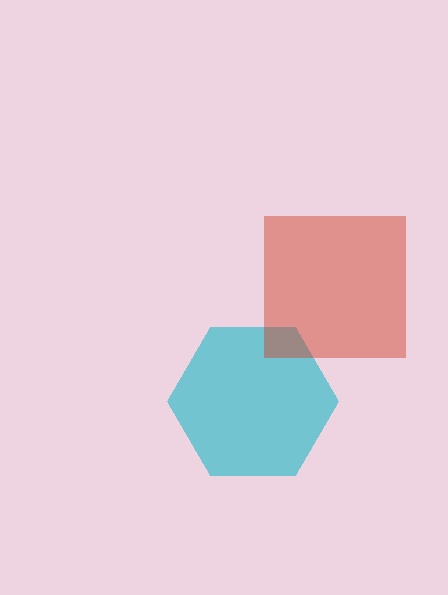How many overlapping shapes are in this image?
There are 2 overlapping shapes in the image.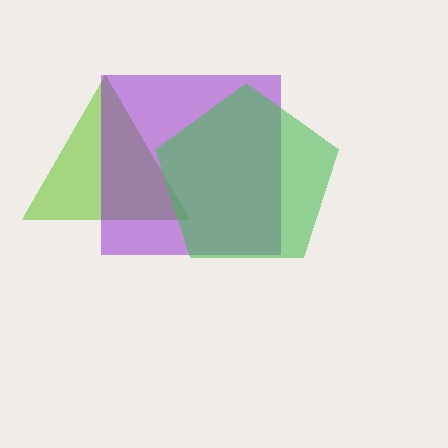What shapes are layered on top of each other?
The layered shapes are: a lime triangle, a purple square, a green pentagon.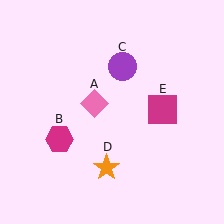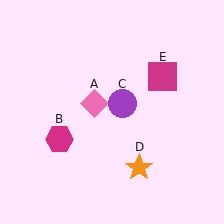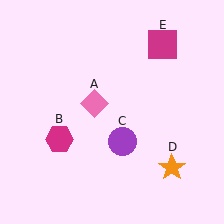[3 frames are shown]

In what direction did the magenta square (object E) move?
The magenta square (object E) moved up.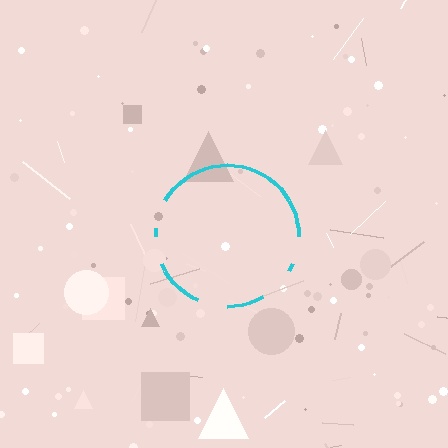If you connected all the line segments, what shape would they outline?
They would outline a circle.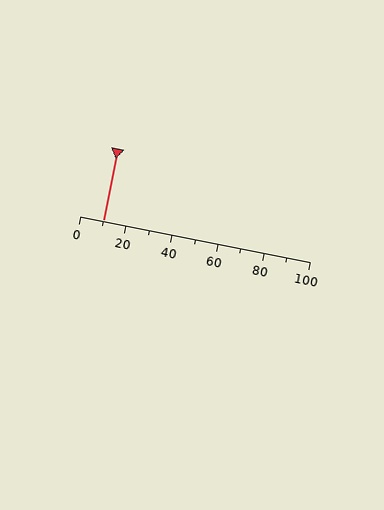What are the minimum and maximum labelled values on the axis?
The axis runs from 0 to 100.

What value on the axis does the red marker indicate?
The marker indicates approximately 10.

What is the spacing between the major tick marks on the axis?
The major ticks are spaced 20 apart.